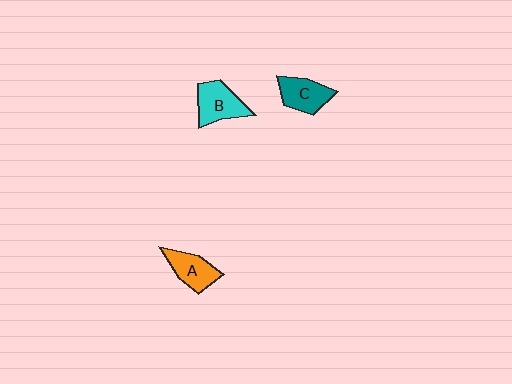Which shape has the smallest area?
Shape A (orange).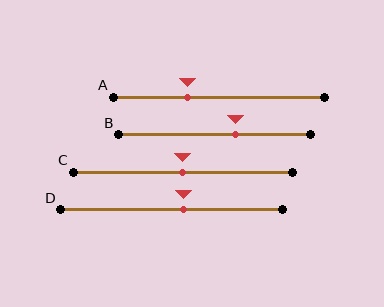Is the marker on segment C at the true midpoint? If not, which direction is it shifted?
Yes, the marker on segment C is at the true midpoint.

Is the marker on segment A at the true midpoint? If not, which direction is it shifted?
No, the marker on segment A is shifted to the left by about 15% of the segment length.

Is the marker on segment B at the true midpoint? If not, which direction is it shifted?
No, the marker on segment B is shifted to the right by about 11% of the segment length.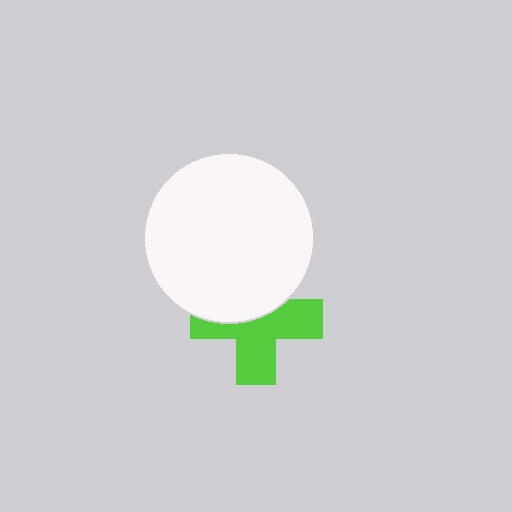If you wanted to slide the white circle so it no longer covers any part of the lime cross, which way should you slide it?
Slide it up — that is the most direct way to separate the two shapes.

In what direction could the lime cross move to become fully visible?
The lime cross could move down. That would shift it out from behind the white circle entirely.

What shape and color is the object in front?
The object in front is a white circle.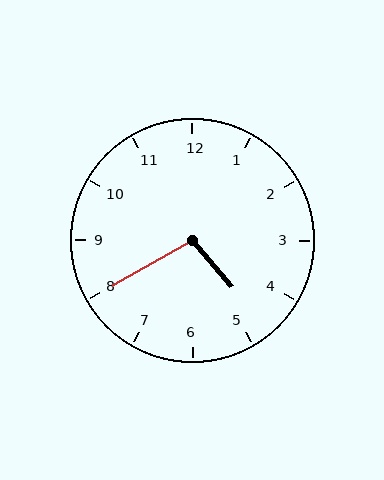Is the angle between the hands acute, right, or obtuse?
It is obtuse.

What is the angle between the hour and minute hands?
Approximately 100 degrees.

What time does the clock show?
4:40.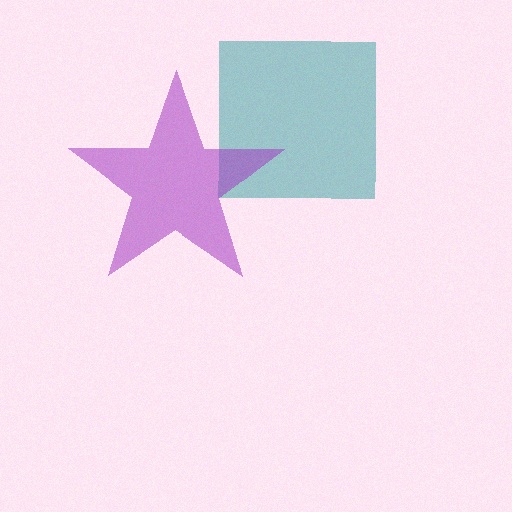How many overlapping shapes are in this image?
There are 2 overlapping shapes in the image.